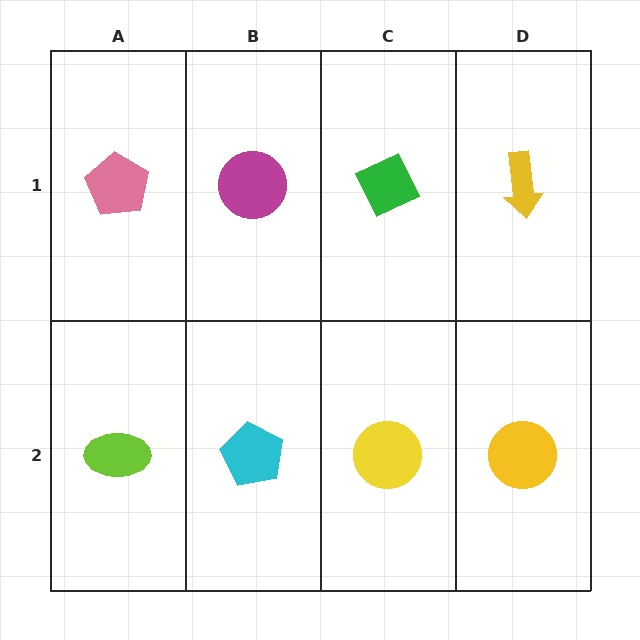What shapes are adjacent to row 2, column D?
A yellow arrow (row 1, column D), a yellow circle (row 2, column C).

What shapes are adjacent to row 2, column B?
A magenta circle (row 1, column B), a lime ellipse (row 2, column A), a yellow circle (row 2, column C).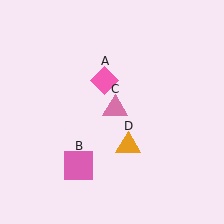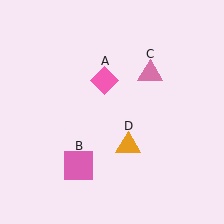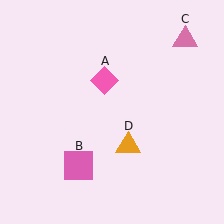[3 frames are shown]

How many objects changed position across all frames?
1 object changed position: pink triangle (object C).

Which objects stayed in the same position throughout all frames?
Pink diamond (object A) and pink square (object B) and orange triangle (object D) remained stationary.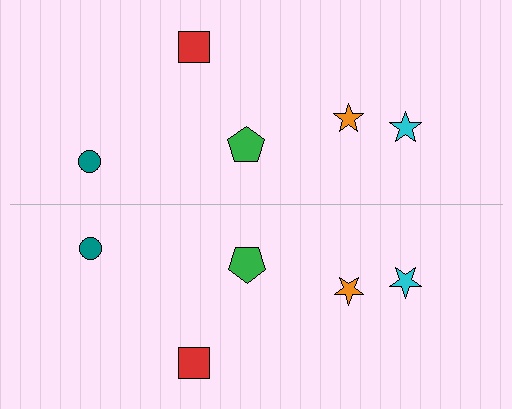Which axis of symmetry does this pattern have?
The pattern has a horizontal axis of symmetry running through the center of the image.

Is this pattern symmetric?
Yes, this pattern has bilateral (reflection) symmetry.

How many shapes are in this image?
There are 10 shapes in this image.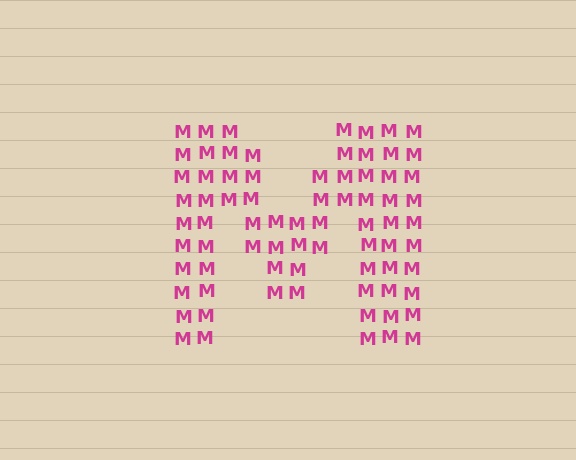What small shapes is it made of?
It is made of small letter M's.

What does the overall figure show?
The overall figure shows the letter M.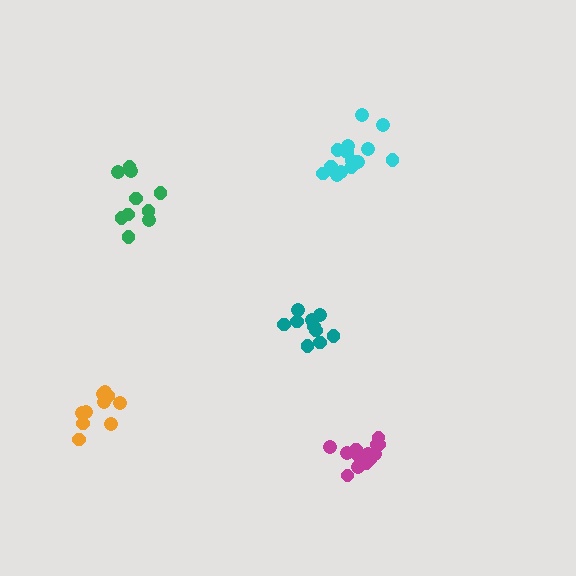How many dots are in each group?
Group 1: 10 dots, Group 2: 14 dots, Group 3: 10 dots, Group 4: 10 dots, Group 5: 14 dots (58 total).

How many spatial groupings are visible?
There are 5 spatial groupings.